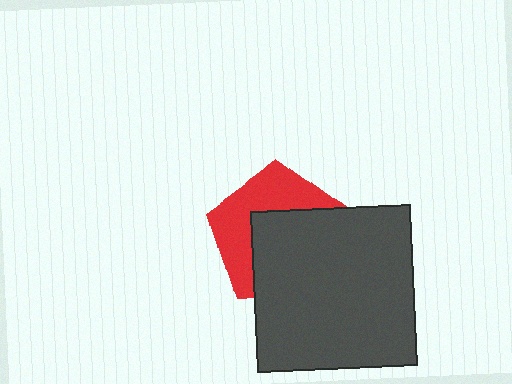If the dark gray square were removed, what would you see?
You would see the complete red pentagon.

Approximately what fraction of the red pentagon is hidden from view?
Roughly 54% of the red pentagon is hidden behind the dark gray square.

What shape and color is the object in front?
The object in front is a dark gray square.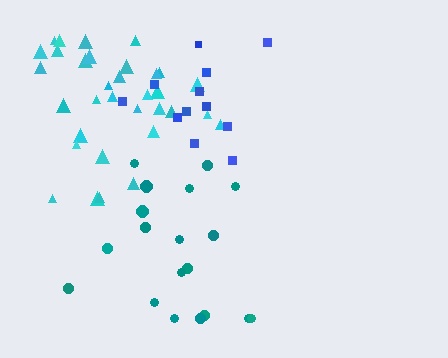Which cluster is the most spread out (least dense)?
Teal.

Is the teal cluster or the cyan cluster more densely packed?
Cyan.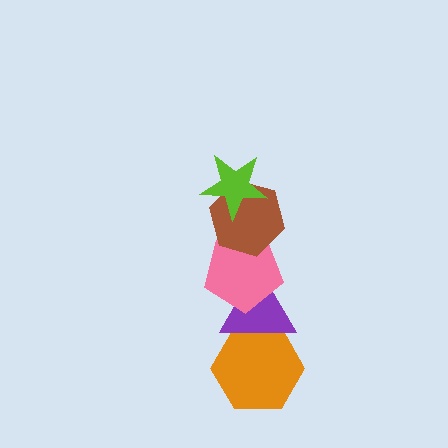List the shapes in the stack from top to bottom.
From top to bottom: the lime star, the brown hexagon, the pink pentagon, the purple triangle, the orange hexagon.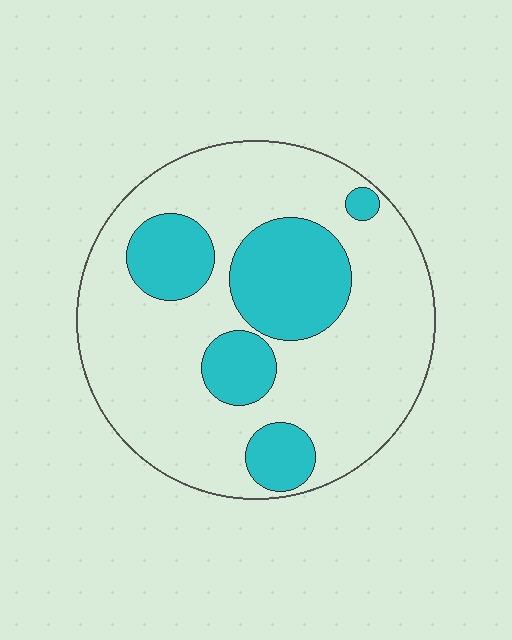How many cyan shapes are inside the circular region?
5.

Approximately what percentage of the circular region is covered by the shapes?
Approximately 25%.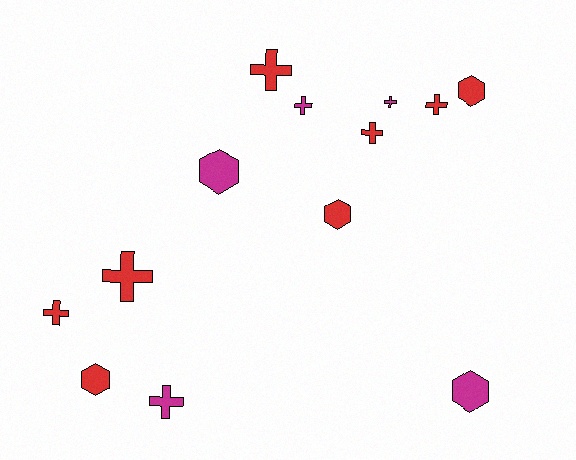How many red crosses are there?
There are 5 red crosses.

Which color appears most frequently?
Red, with 8 objects.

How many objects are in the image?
There are 13 objects.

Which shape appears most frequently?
Cross, with 8 objects.